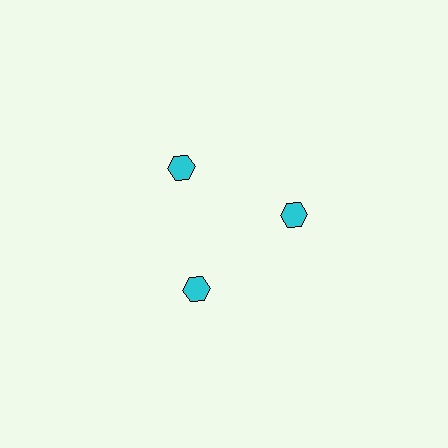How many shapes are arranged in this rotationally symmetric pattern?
There are 3 shapes, arranged in 3 groups of 1.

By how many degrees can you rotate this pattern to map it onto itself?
The pattern maps onto itself every 120 degrees of rotation.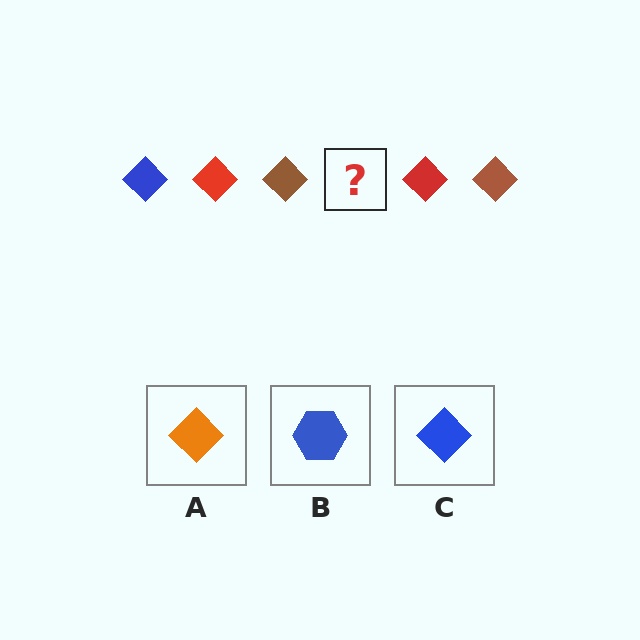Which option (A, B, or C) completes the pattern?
C.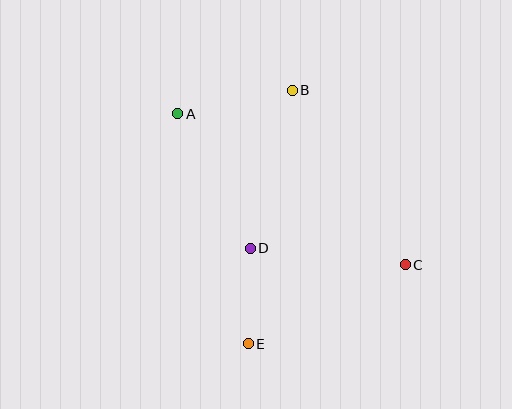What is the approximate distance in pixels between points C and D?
The distance between C and D is approximately 156 pixels.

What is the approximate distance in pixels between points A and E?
The distance between A and E is approximately 241 pixels.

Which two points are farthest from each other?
Points A and C are farthest from each other.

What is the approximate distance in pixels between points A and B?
The distance between A and B is approximately 117 pixels.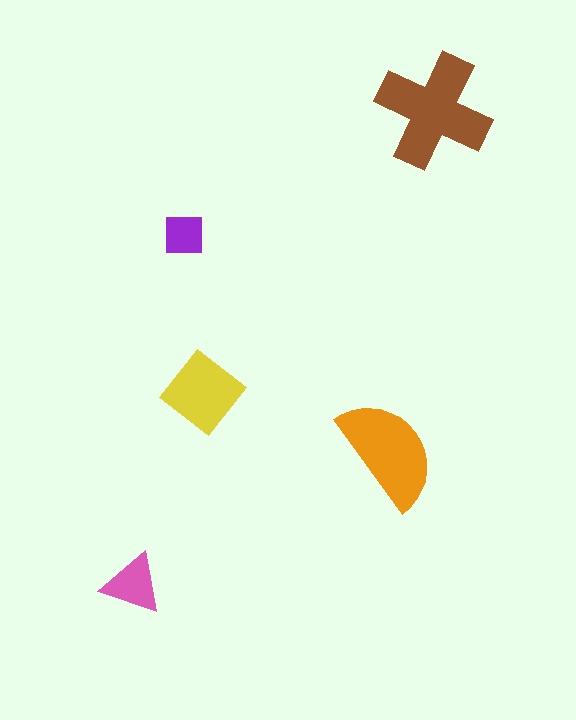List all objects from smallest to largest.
The purple square, the pink triangle, the yellow diamond, the orange semicircle, the brown cross.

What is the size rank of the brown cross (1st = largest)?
1st.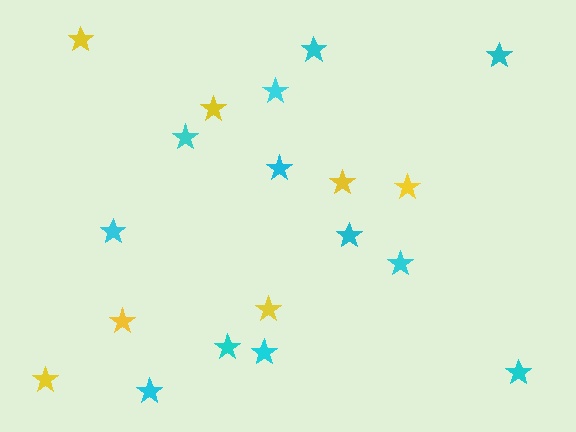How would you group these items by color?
There are 2 groups: one group of yellow stars (7) and one group of cyan stars (12).